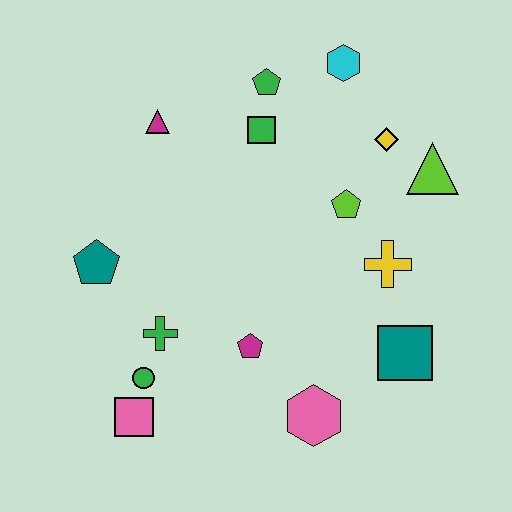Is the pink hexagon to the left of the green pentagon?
No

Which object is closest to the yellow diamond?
The lime triangle is closest to the yellow diamond.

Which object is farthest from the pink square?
The cyan hexagon is farthest from the pink square.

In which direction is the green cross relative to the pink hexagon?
The green cross is to the left of the pink hexagon.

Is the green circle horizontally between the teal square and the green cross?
No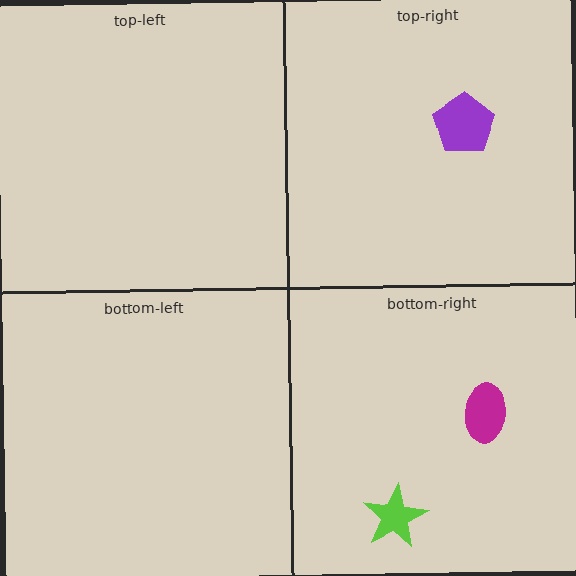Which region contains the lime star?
The bottom-right region.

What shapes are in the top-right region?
The purple pentagon.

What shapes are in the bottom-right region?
The magenta ellipse, the lime star.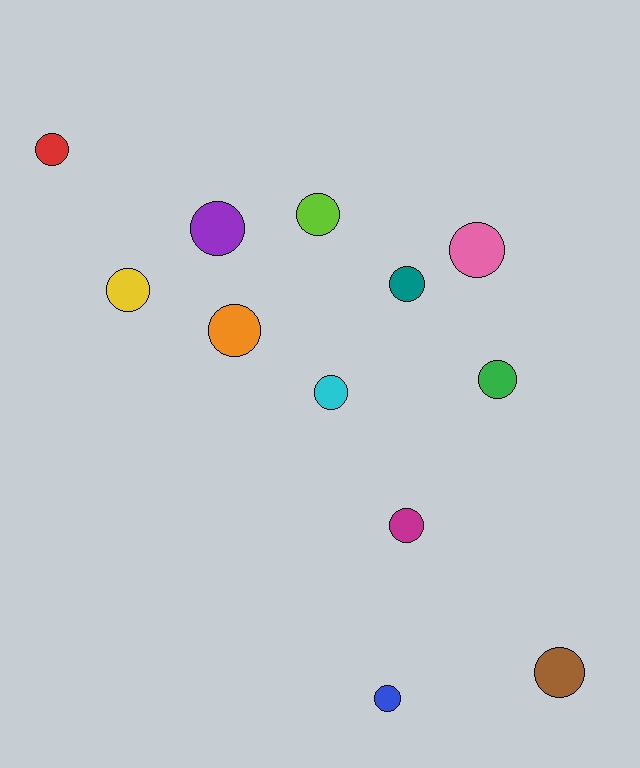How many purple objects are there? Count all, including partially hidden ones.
There is 1 purple object.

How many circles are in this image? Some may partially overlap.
There are 12 circles.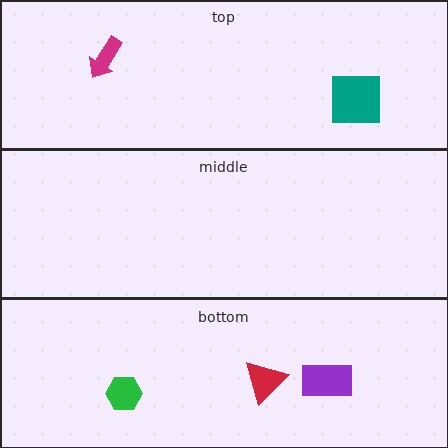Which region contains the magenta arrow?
The top region.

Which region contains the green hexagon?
The bottom region.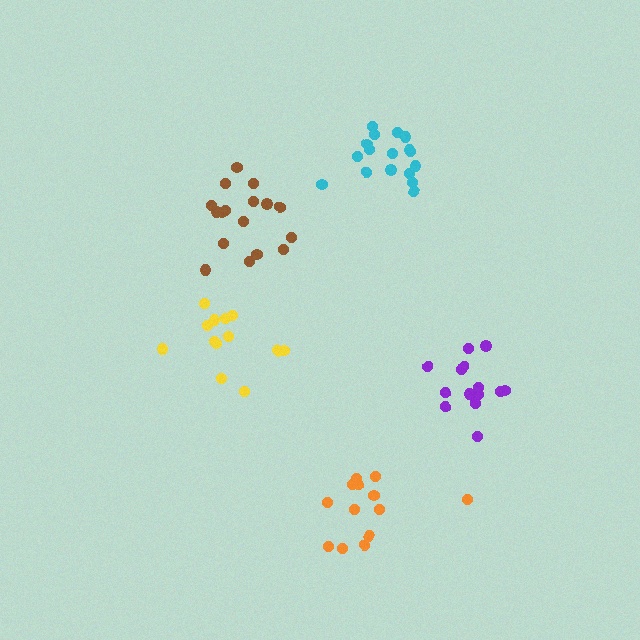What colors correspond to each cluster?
The clusters are colored: yellow, purple, orange, brown, cyan.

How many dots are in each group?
Group 1: 13 dots, Group 2: 15 dots, Group 3: 13 dots, Group 4: 17 dots, Group 5: 17 dots (75 total).